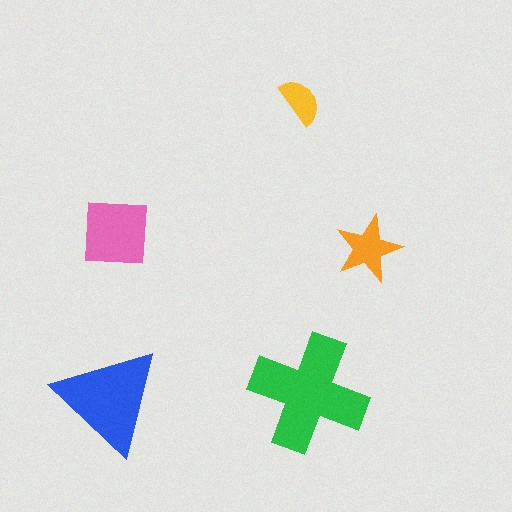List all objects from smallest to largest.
The yellow semicircle, the orange star, the pink square, the blue triangle, the green cross.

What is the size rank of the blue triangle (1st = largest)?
2nd.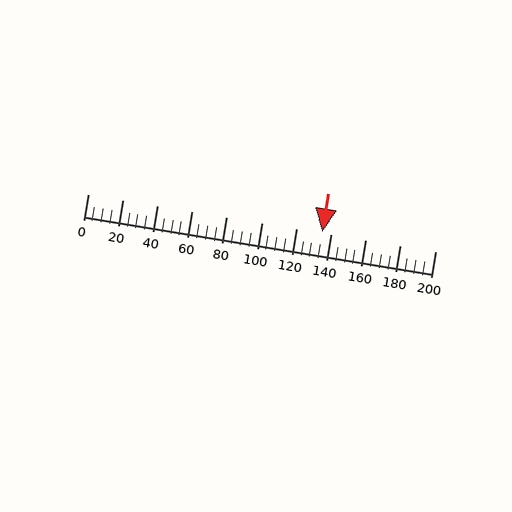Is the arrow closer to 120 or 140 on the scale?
The arrow is closer to 140.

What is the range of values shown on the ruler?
The ruler shows values from 0 to 200.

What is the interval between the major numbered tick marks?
The major tick marks are spaced 20 units apart.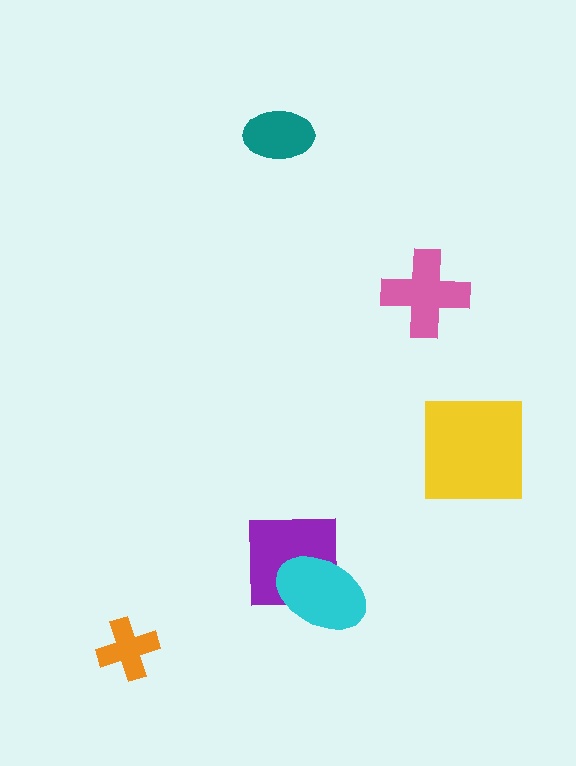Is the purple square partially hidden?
Yes, it is partially covered by another shape.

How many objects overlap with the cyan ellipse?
1 object overlaps with the cyan ellipse.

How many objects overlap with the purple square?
1 object overlaps with the purple square.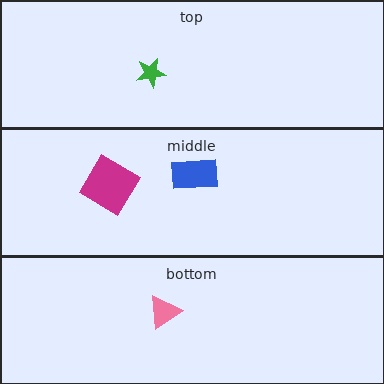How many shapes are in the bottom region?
1.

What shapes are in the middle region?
The magenta diamond, the blue rectangle.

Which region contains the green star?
The top region.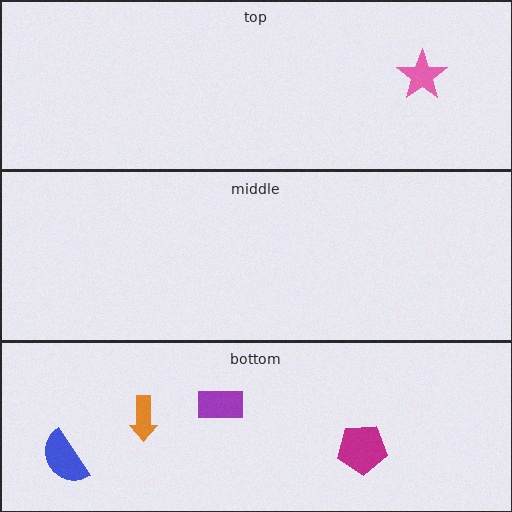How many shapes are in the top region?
1.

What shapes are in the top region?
The pink star.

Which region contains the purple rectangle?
The bottom region.